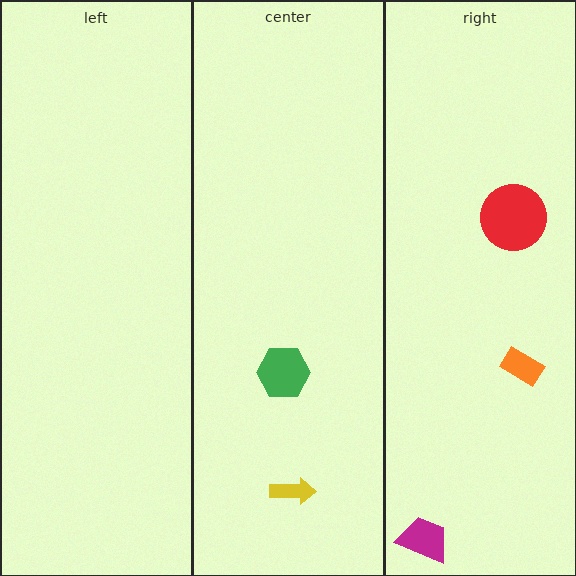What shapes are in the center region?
The green hexagon, the yellow arrow.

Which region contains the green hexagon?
The center region.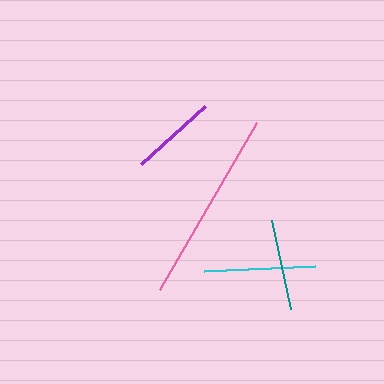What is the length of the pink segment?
The pink segment is approximately 193 pixels long.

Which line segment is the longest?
The pink line is the longest at approximately 193 pixels.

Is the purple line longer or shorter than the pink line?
The pink line is longer than the purple line.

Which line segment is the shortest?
The purple line is the shortest at approximately 86 pixels.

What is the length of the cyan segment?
The cyan segment is approximately 111 pixels long.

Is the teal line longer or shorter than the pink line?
The pink line is longer than the teal line.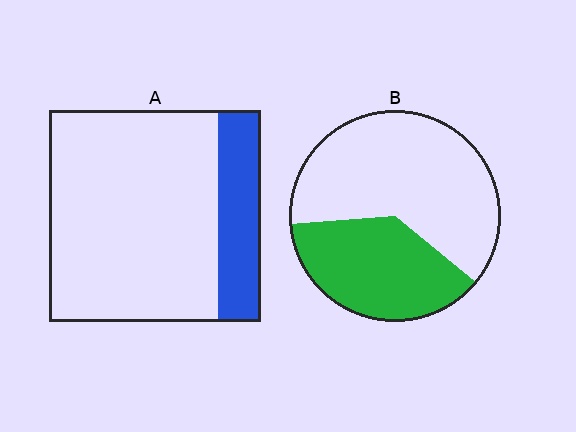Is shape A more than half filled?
No.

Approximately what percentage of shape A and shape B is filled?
A is approximately 20% and B is approximately 40%.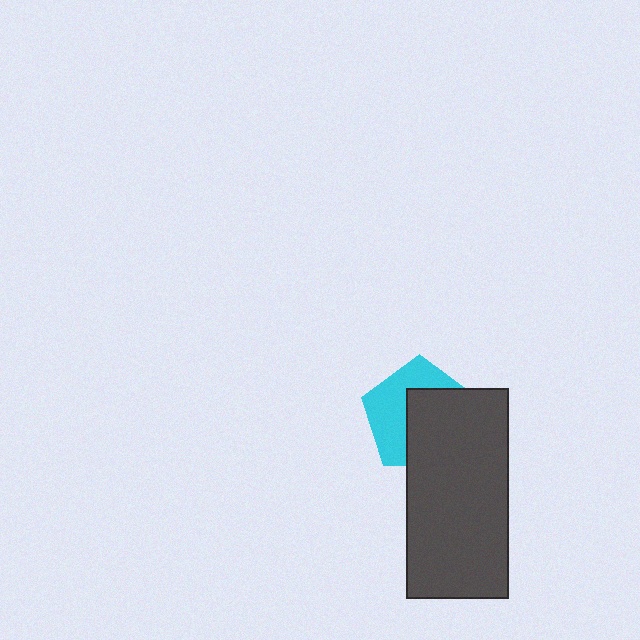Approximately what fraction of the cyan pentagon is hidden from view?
Roughly 54% of the cyan pentagon is hidden behind the dark gray rectangle.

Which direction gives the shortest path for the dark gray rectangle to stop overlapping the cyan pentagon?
Moving toward the lower-right gives the shortest separation.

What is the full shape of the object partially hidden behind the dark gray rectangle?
The partially hidden object is a cyan pentagon.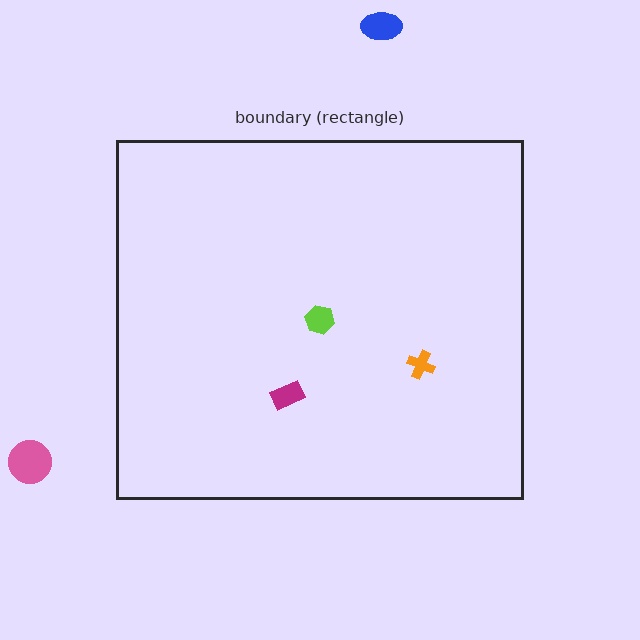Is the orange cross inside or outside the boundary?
Inside.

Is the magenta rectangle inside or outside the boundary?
Inside.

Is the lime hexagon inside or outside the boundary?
Inside.